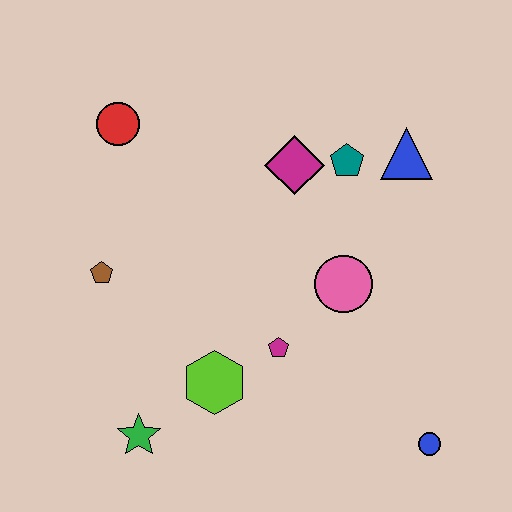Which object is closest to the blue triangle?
The teal pentagon is closest to the blue triangle.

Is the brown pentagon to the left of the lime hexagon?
Yes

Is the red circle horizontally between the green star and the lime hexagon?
No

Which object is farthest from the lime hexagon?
The blue triangle is farthest from the lime hexagon.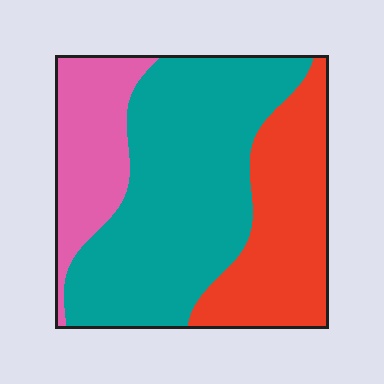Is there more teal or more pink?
Teal.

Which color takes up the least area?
Pink, at roughly 20%.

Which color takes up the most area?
Teal, at roughly 50%.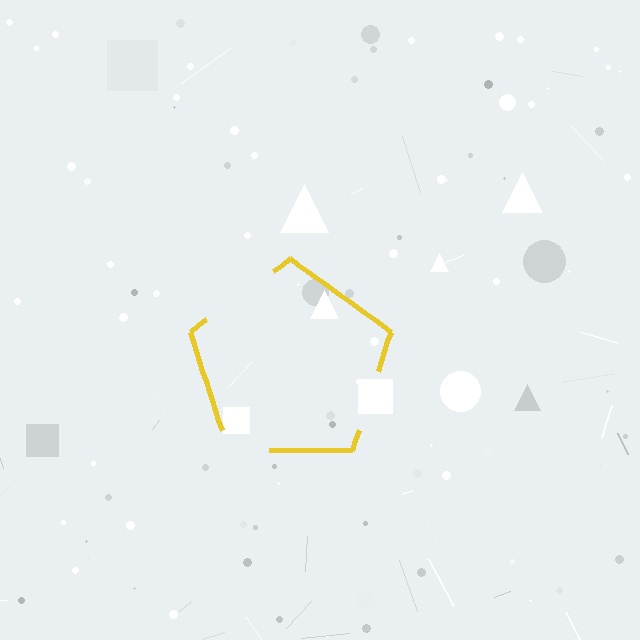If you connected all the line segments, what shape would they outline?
They would outline a pentagon.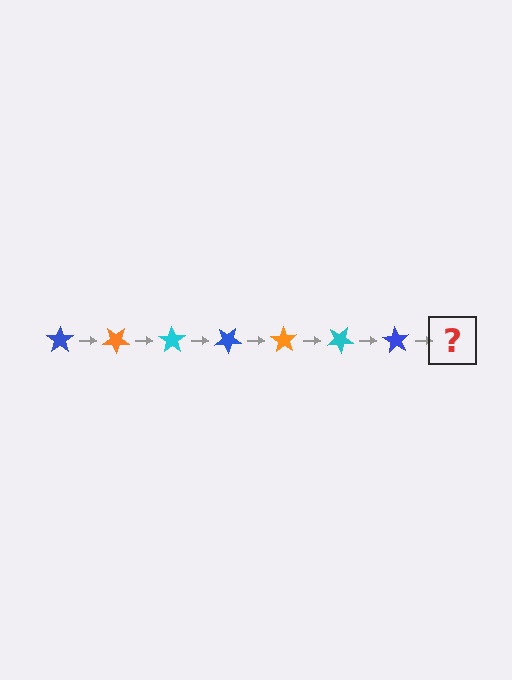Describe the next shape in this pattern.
It should be an orange star, rotated 245 degrees from the start.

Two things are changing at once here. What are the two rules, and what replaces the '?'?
The two rules are that it rotates 35 degrees each step and the color cycles through blue, orange, and cyan. The '?' should be an orange star, rotated 245 degrees from the start.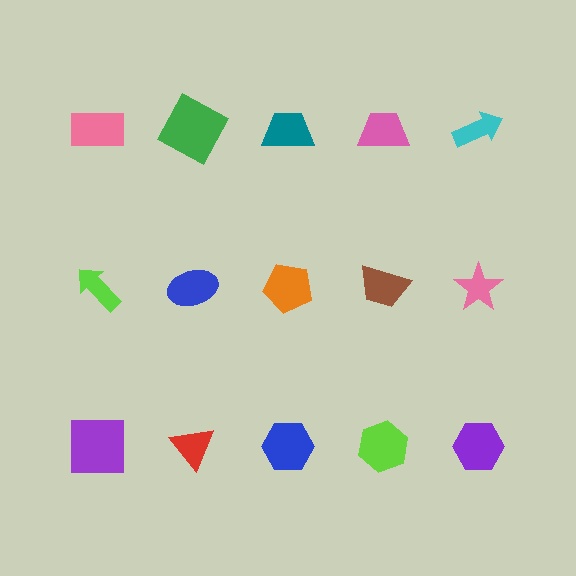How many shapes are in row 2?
5 shapes.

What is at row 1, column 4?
A pink trapezoid.